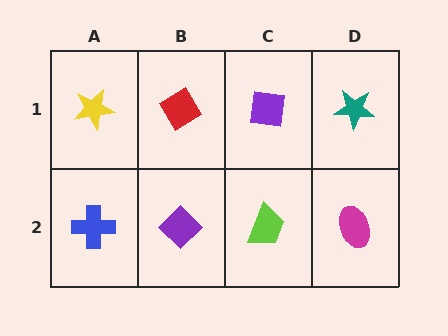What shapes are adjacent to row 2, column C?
A purple square (row 1, column C), a purple diamond (row 2, column B), a magenta ellipse (row 2, column D).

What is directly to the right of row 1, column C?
A teal star.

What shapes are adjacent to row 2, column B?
A red diamond (row 1, column B), a blue cross (row 2, column A), a lime trapezoid (row 2, column C).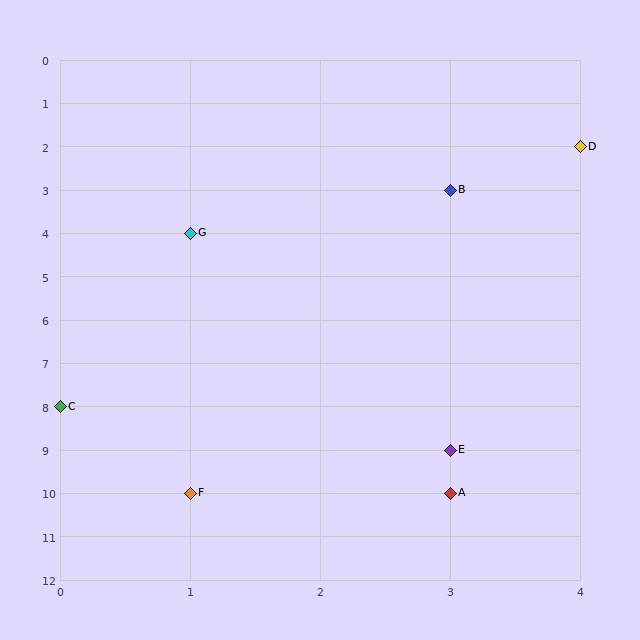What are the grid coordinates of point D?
Point D is at grid coordinates (4, 2).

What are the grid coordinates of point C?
Point C is at grid coordinates (0, 8).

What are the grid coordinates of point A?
Point A is at grid coordinates (3, 10).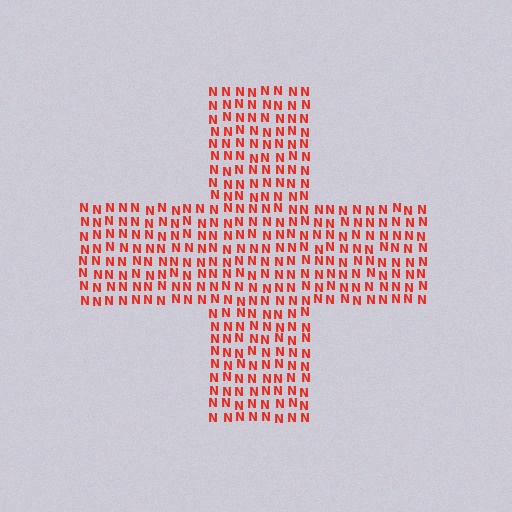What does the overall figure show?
The overall figure shows a cross.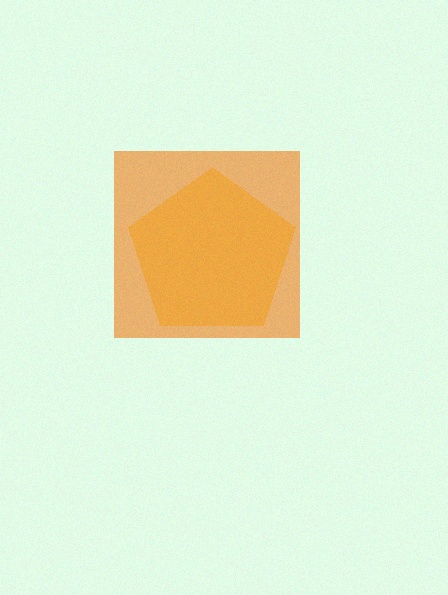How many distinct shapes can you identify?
There are 2 distinct shapes: a yellow pentagon, an orange square.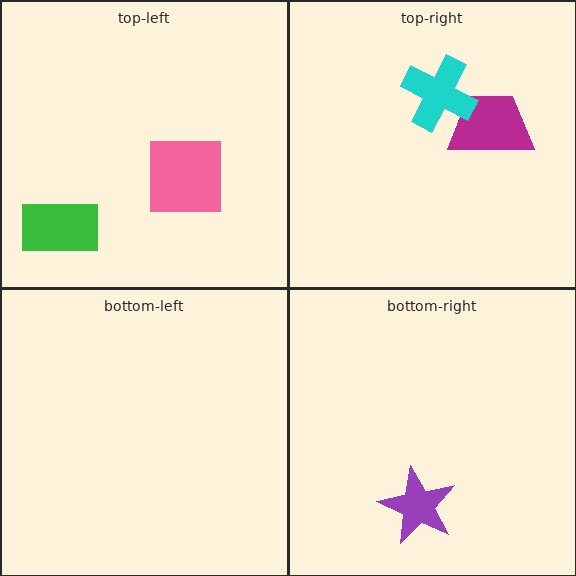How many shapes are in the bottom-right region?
1.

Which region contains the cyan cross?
The top-right region.